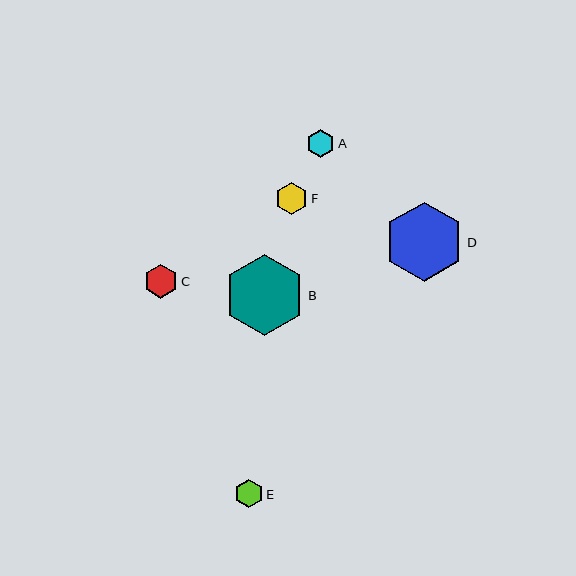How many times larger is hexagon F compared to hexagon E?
Hexagon F is approximately 1.1 times the size of hexagon E.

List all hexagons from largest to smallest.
From largest to smallest: B, D, C, F, E, A.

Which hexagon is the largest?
Hexagon B is the largest with a size of approximately 81 pixels.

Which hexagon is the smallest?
Hexagon A is the smallest with a size of approximately 28 pixels.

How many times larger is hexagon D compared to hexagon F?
Hexagon D is approximately 2.5 times the size of hexagon F.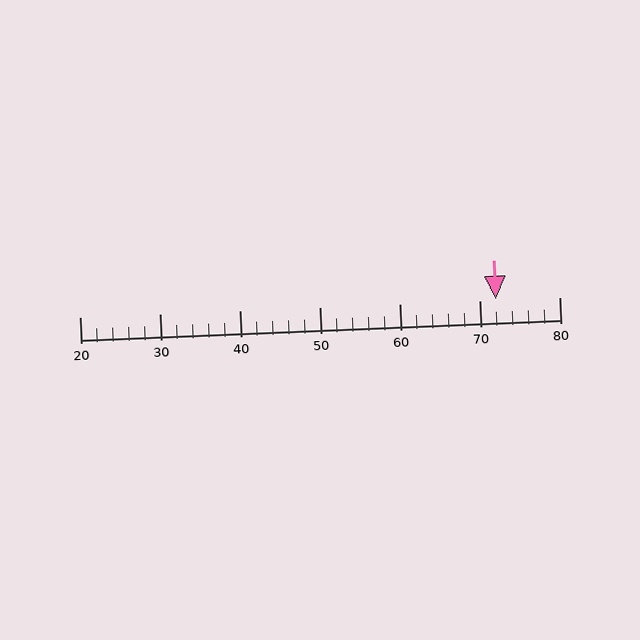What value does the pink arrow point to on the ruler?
The pink arrow points to approximately 72.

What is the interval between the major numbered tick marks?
The major tick marks are spaced 10 units apart.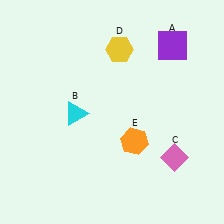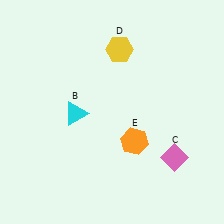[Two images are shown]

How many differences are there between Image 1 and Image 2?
There is 1 difference between the two images.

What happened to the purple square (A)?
The purple square (A) was removed in Image 2. It was in the top-right area of Image 1.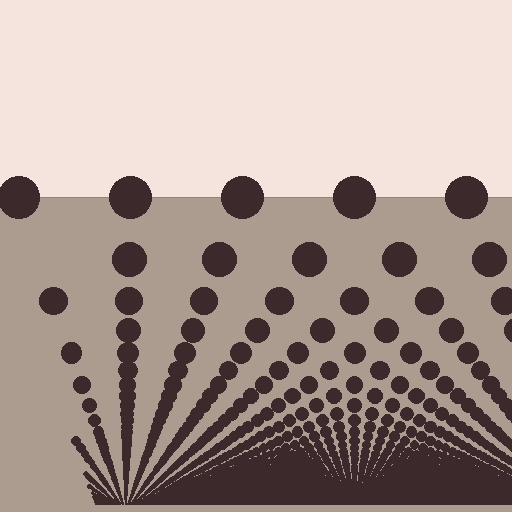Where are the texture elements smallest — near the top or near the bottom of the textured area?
Near the bottom.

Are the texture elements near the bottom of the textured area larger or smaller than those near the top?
Smaller. The gradient is inverted — elements near the bottom are smaller and denser.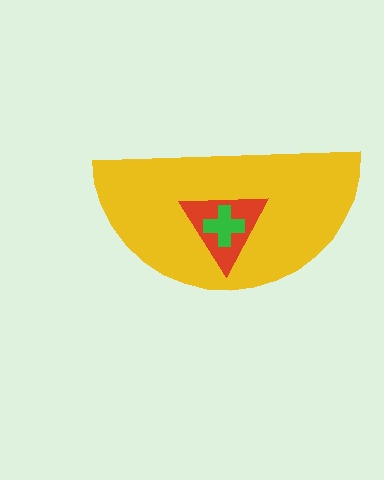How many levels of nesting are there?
3.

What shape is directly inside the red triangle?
The green cross.